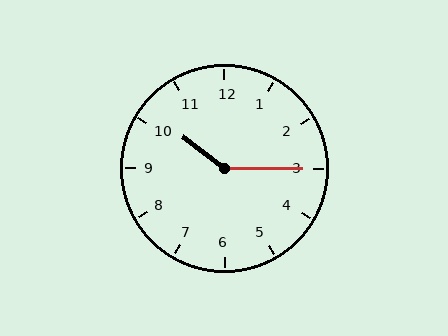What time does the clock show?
10:15.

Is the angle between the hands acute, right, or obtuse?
It is obtuse.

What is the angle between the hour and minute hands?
Approximately 142 degrees.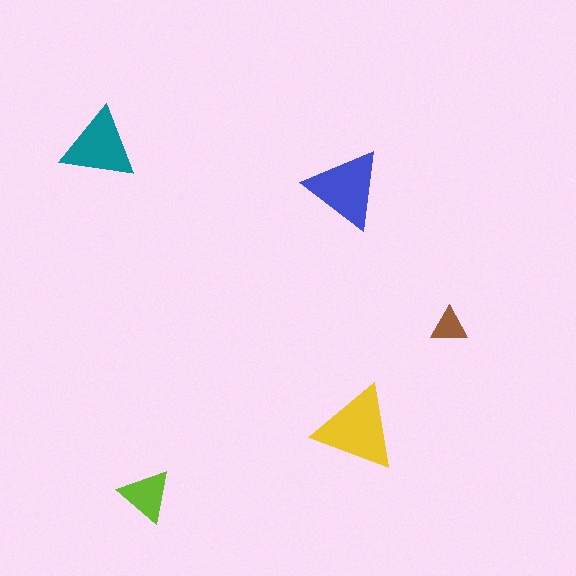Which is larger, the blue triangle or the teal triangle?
The blue one.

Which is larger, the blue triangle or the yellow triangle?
The yellow one.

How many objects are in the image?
There are 5 objects in the image.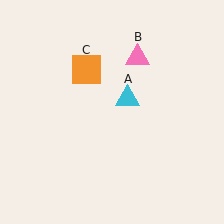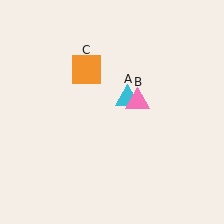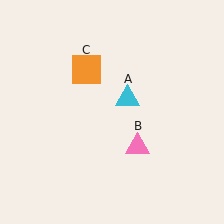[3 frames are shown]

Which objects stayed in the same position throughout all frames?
Cyan triangle (object A) and orange square (object C) remained stationary.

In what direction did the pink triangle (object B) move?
The pink triangle (object B) moved down.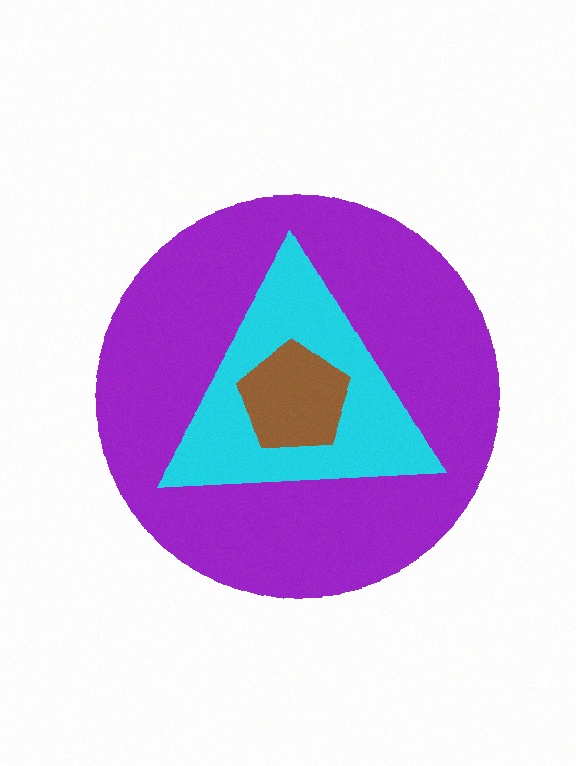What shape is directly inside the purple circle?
The cyan triangle.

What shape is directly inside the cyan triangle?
The brown pentagon.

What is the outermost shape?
The purple circle.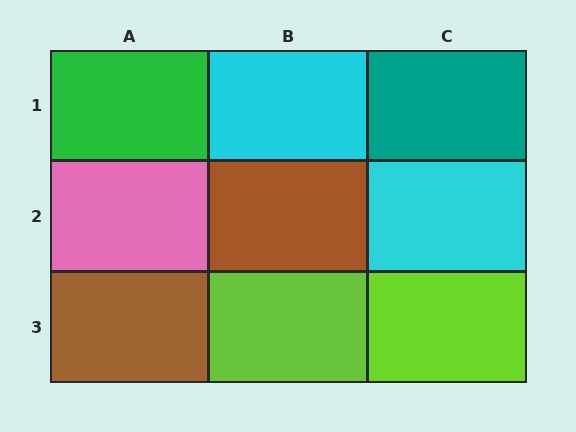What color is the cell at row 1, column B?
Cyan.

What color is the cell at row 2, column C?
Cyan.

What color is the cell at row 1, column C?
Teal.